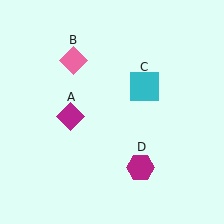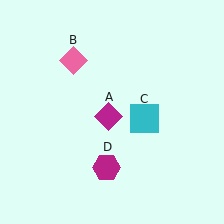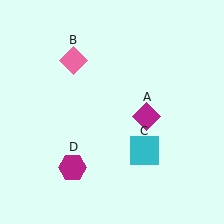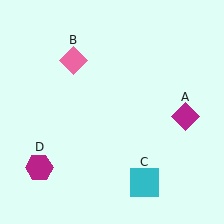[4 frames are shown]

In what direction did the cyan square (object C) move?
The cyan square (object C) moved down.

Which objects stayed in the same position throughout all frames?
Pink diamond (object B) remained stationary.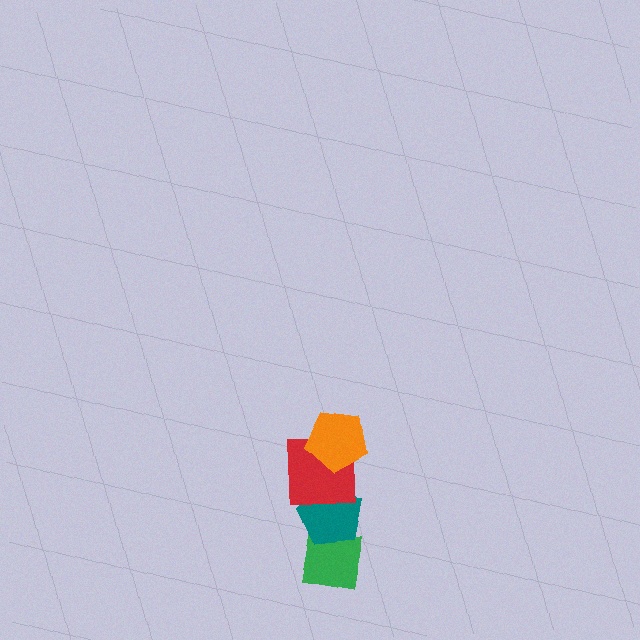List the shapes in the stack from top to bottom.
From top to bottom: the orange pentagon, the red square, the teal pentagon, the green square.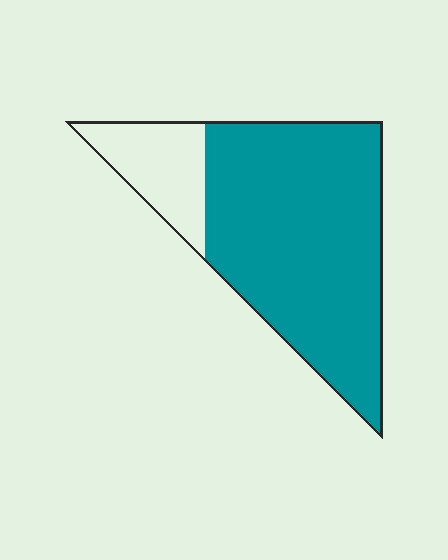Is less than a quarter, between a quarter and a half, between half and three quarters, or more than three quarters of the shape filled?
More than three quarters.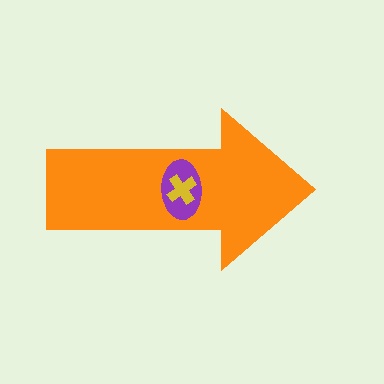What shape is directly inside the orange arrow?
The purple ellipse.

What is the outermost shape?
The orange arrow.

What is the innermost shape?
The yellow cross.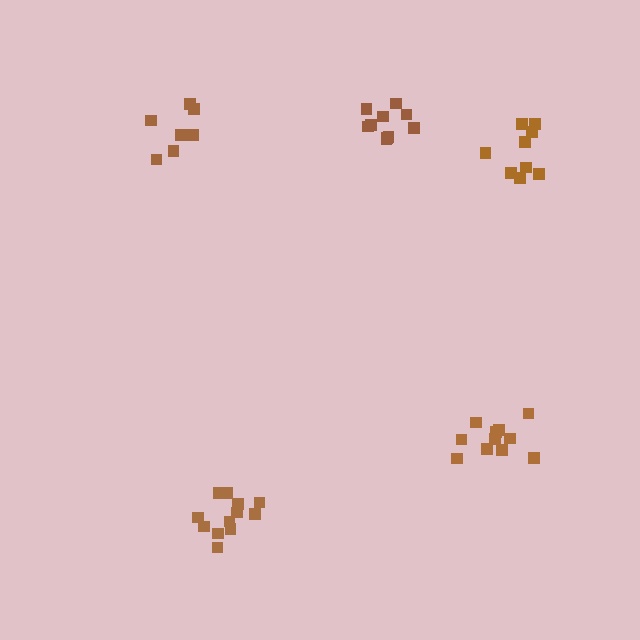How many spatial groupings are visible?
There are 5 spatial groupings.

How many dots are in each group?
Group 1: 11 dots, Group 2: 12 dots, Group 3: 10 dots, Group 4: 9 dots, Group 5: 8 dots (50 total).